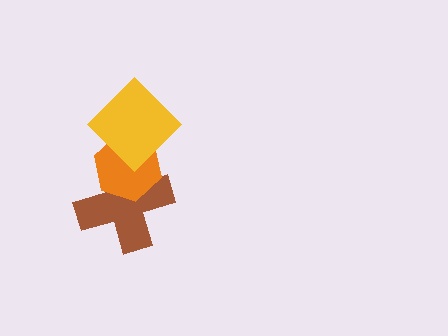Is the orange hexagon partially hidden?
Yes, it is partially covered by another shape.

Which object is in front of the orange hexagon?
The yellow diamond is in front of the orange hexagon.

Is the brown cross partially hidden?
Yes, it is partially covered by another shape.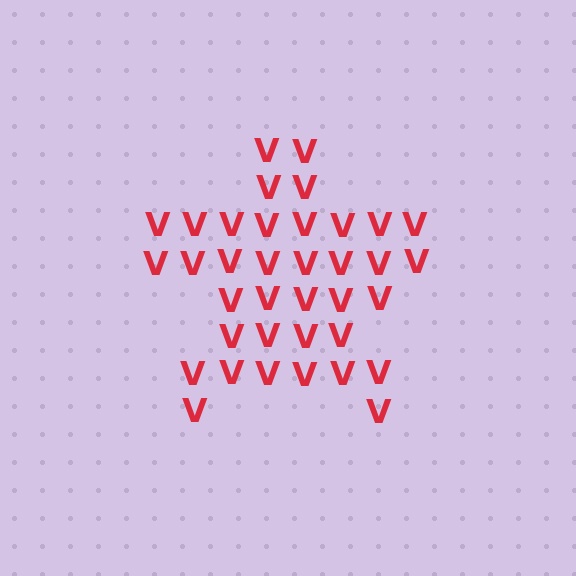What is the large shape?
The large shape is a star.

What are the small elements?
The small elements are letter V's.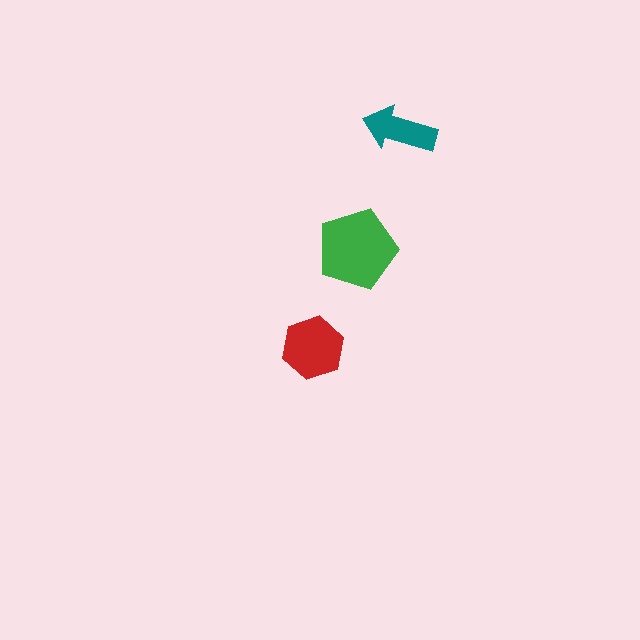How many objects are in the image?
There are 3 objects in the image.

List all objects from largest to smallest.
The green pentagon, the red hexagon, the teal arrow.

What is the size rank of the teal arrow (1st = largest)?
3rd.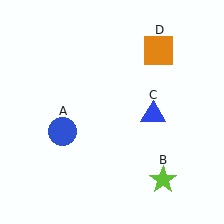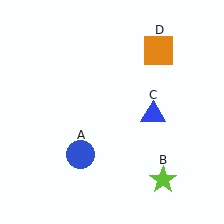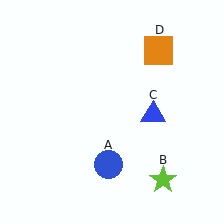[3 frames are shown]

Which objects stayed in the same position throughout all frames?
Lime star (object B) and blue triangle (object C) and orange square (object D) remained stationary.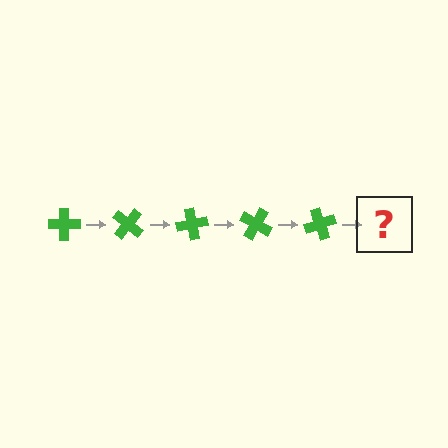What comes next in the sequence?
The next element should be a green cross rotated 200 degrees.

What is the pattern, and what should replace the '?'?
The pattern is that the cross rotates 40 degrees each step. The '?' should be a green cross rotated 200 degrees.